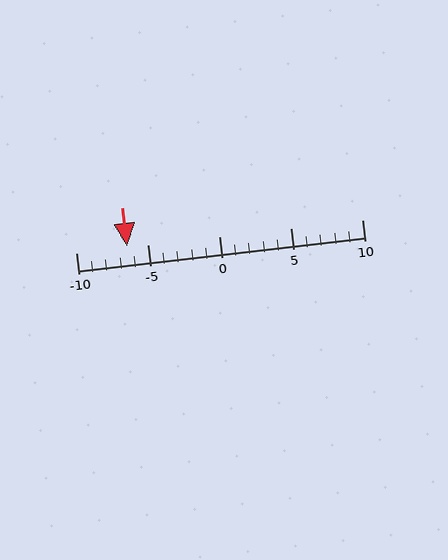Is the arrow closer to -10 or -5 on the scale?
The arrow is closer to -5.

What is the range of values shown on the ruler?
The ruler shows values from -10 to 10.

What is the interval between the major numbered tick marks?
The major tick marks are spaced 5 units apart.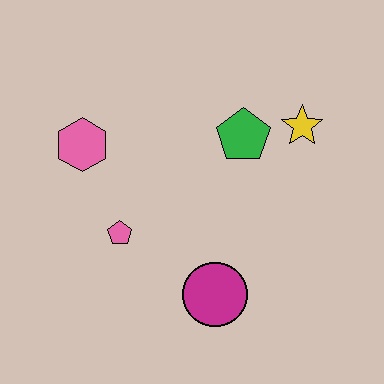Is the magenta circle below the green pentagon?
Yes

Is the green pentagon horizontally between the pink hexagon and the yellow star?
Yes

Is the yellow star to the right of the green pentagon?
Yes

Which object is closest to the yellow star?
The green pentagon is closest to the yellow star.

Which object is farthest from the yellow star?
The pink hexagon is farthest from the yellow star.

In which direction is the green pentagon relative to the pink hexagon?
The green pentagon is to the right of the pink hexagon.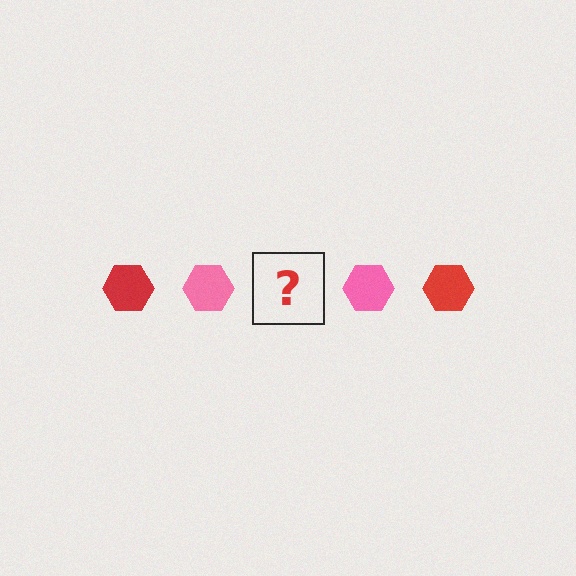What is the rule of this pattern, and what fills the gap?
The rule is that the pattern cycles through red, pink hexagons. The gap should be filled with a red hexagon.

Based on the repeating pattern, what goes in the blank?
The blank should be a red hexagon.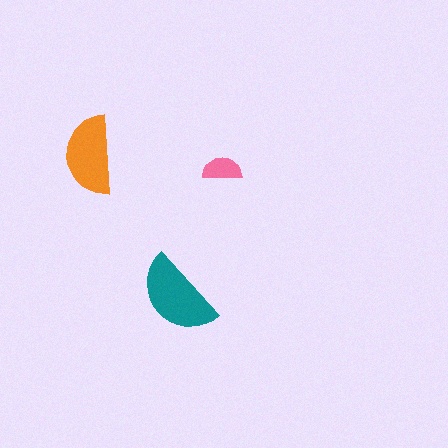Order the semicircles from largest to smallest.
the teal one, the orange one, the pink one.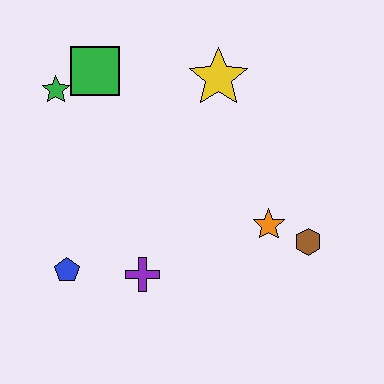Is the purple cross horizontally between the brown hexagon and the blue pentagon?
Yes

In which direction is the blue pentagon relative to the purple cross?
The blue pentagon is to the left of the purple cross.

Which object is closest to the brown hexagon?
The orange star is closest to the brown hexagon.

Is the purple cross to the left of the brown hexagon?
Yes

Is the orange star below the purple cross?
No